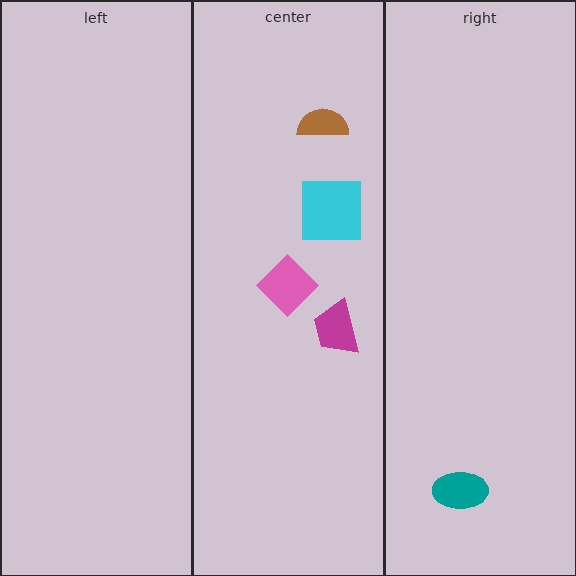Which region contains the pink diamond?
The center region.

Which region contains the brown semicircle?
The center region.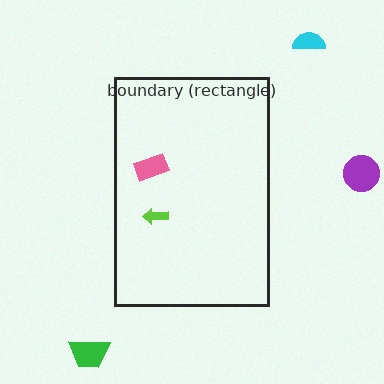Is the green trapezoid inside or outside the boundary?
Outside.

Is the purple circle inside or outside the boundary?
Outside.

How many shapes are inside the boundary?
2 inside, 3 outside.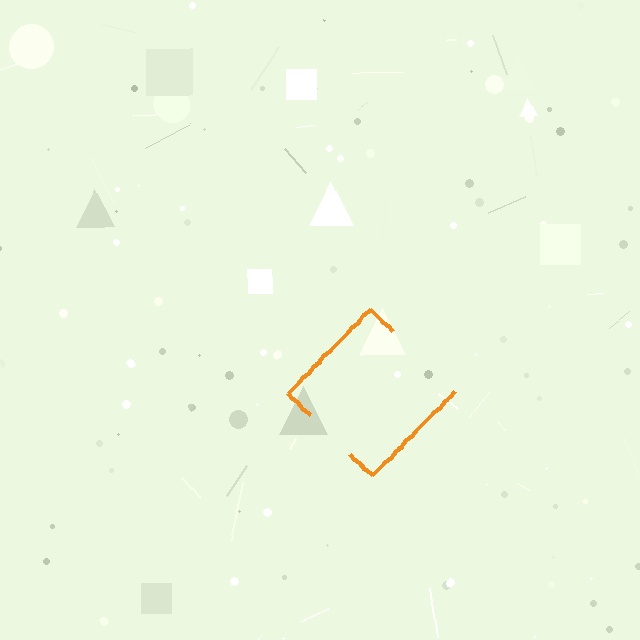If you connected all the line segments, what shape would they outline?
They would outline a diamond.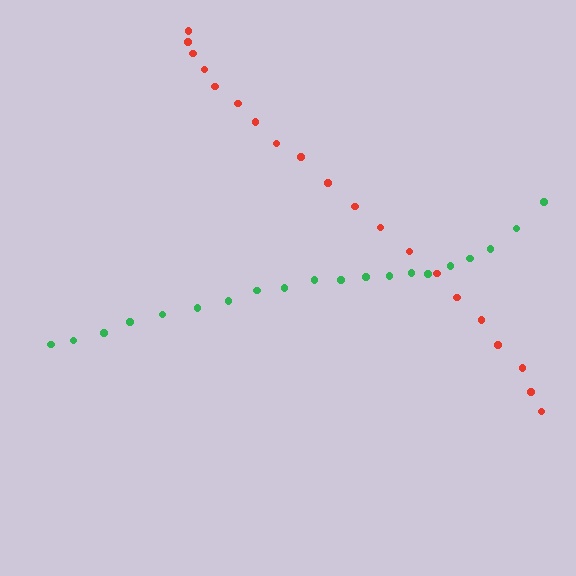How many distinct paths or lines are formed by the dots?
There are 2 distinct paths.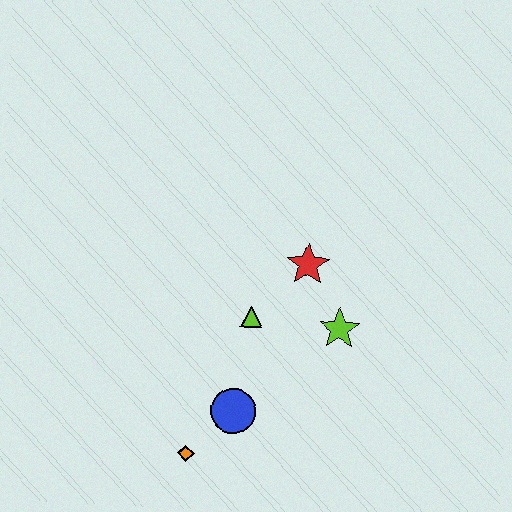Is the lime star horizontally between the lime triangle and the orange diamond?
No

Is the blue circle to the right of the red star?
No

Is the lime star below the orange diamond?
No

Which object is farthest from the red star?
The orange diamond is farthest from the red star.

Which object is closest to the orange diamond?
The blue circle is closest to the orange diamond.